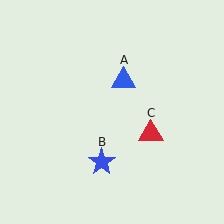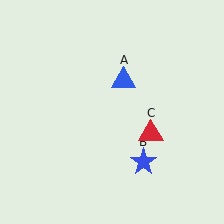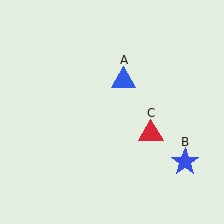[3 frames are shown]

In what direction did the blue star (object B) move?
The blue star (object B) moved right.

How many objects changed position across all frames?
1 object changed position: blue star (object B).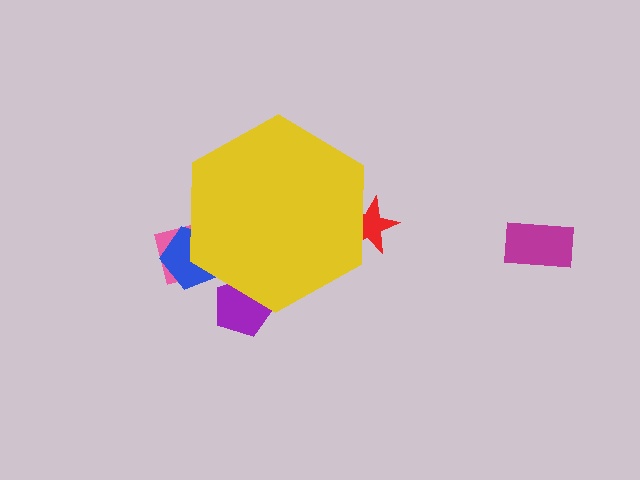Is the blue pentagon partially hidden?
Yes, the blue pentagon is partially hidden behind the yellow hexagon.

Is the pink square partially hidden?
Yes, the pink square is partially hidden behind the yellow hexagon.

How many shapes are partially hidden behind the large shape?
4 shapes are partially hidden.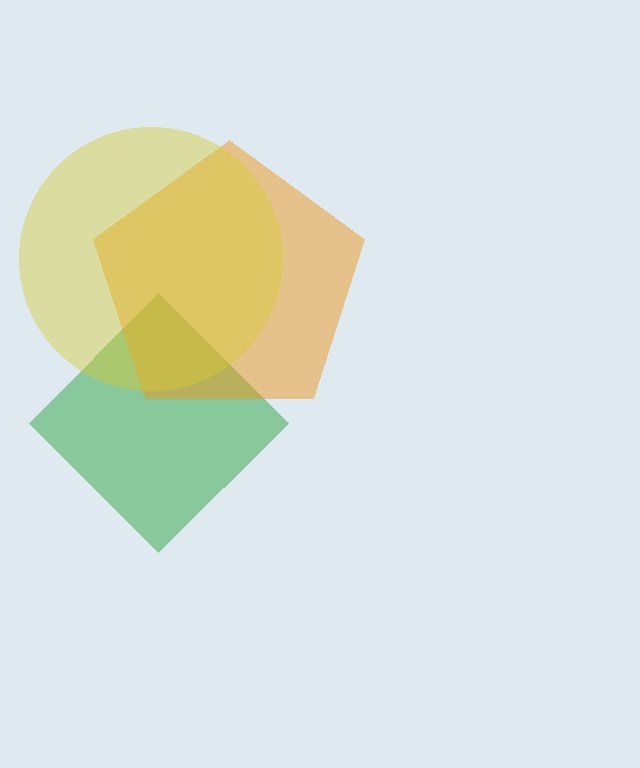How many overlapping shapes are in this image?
There are 3 overlapping shapes in the image.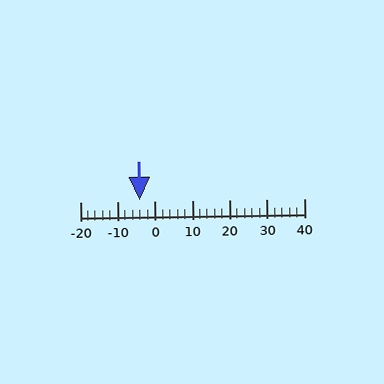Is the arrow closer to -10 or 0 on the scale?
The arrow is closer to 0.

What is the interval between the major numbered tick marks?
The major tick marks are spaced 10 units apart.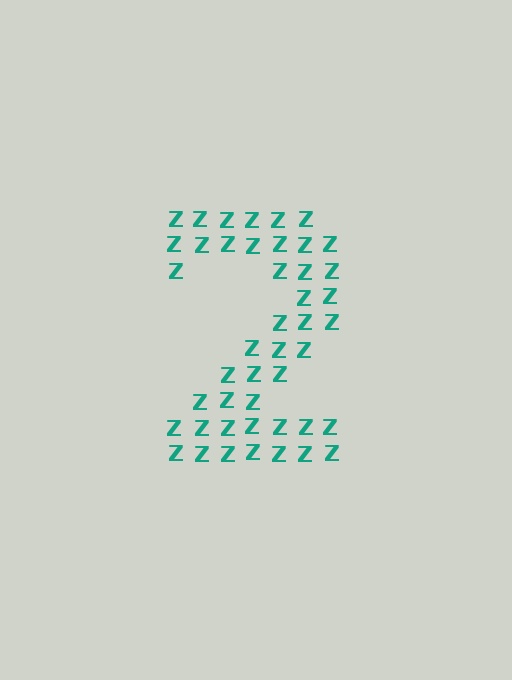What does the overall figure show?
The overall figure shows the digit 2.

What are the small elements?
The small elements are letter Z's.